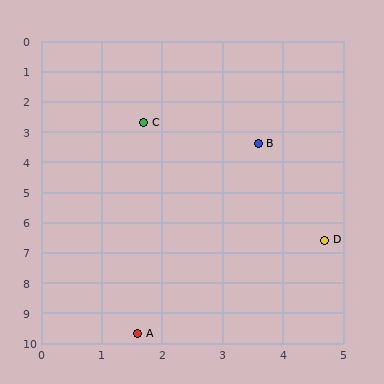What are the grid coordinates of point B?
Point B is at approximately (3.6, 3.4).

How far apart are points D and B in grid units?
Points D and B are about 3.4 grid units apart.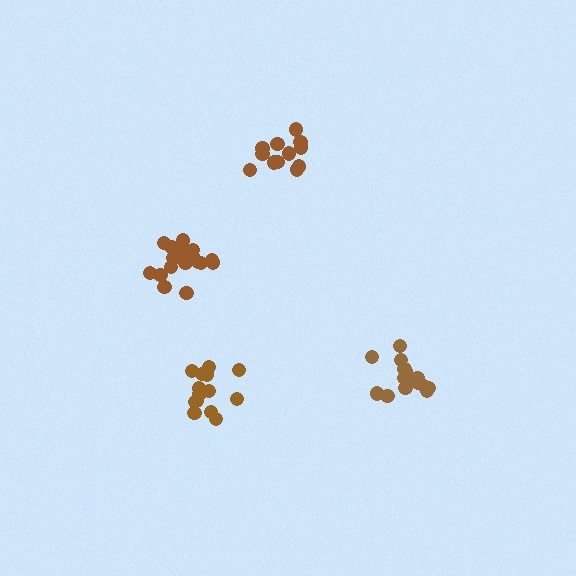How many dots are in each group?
Group 1: 18 dots, Group 2: 14 dots, Group 3: 13 dots, Group 4: 15 dots (60 total).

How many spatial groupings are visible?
There are 4 spatial groupings.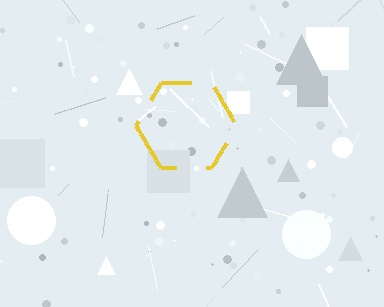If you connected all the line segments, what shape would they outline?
They would outline a hexagon.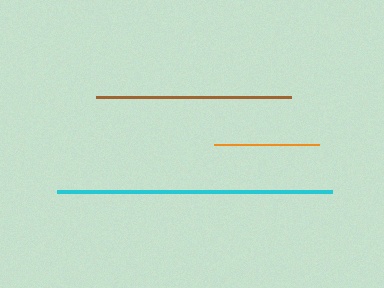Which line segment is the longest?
The cyan line is the longest at approximately 275 pixels.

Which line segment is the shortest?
The orange line is the shortest at approximately 105 pixels.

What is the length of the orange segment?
The orange segment is approximately 105 pixels long.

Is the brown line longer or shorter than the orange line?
The brown line is longer than the orange line.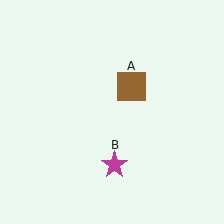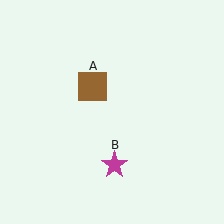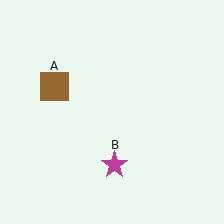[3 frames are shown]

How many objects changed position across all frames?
1 object changed position: brown square (object A).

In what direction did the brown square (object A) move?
The brown square (object A) moved left.